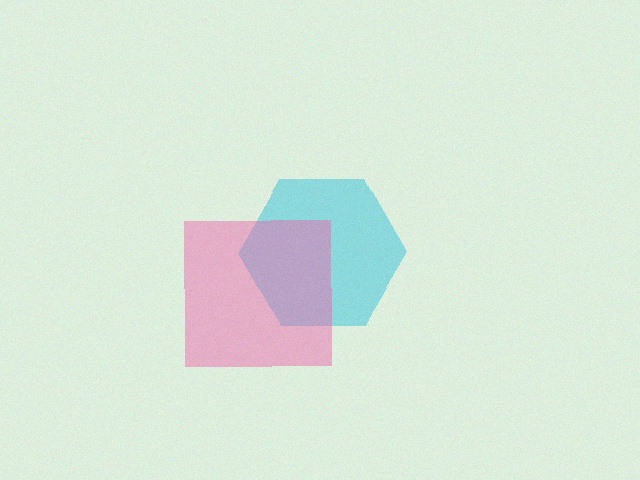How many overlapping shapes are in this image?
There are 2 overlapping shapes in the image.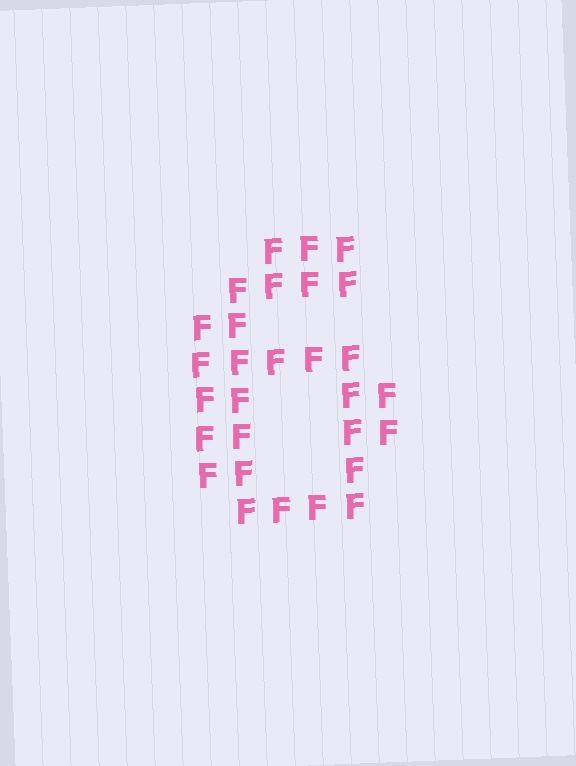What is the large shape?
The large shape is the digit 6.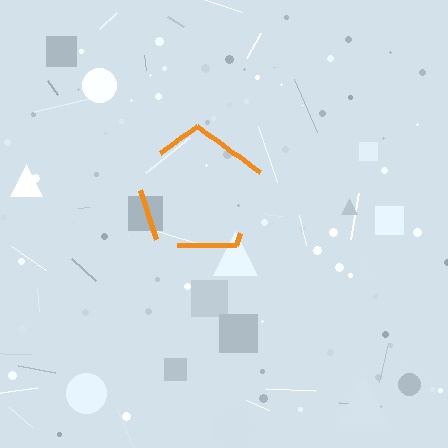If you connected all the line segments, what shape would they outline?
They would outline a pentagon.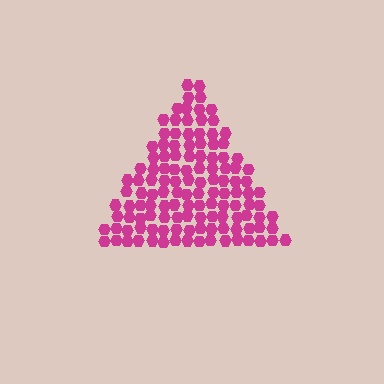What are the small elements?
The small elements are hexagons.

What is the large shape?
The large shape is a triangle.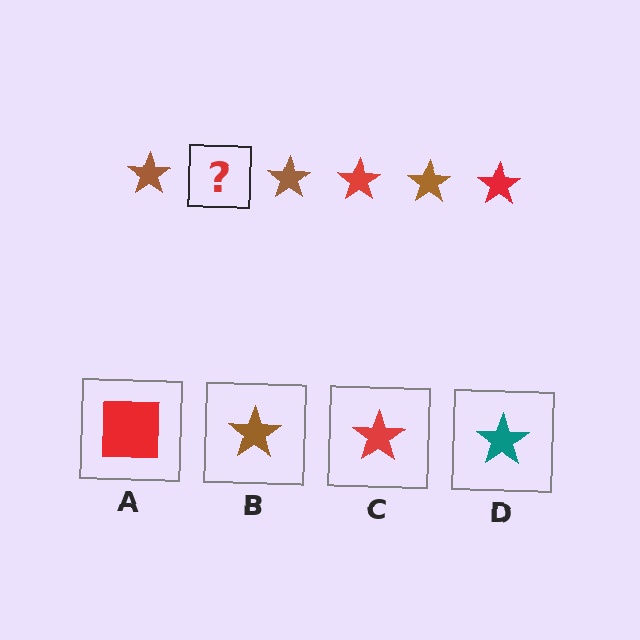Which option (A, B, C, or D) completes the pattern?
C.